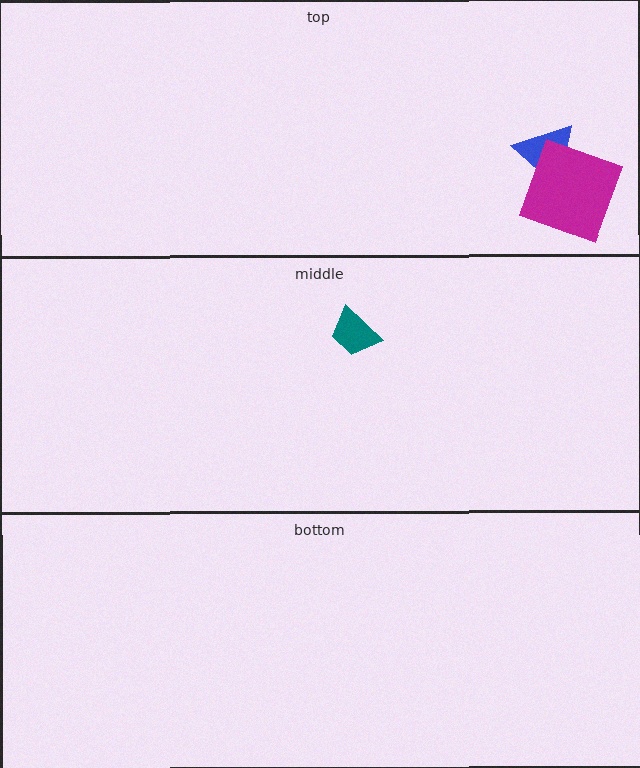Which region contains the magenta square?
The top region.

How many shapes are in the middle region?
1.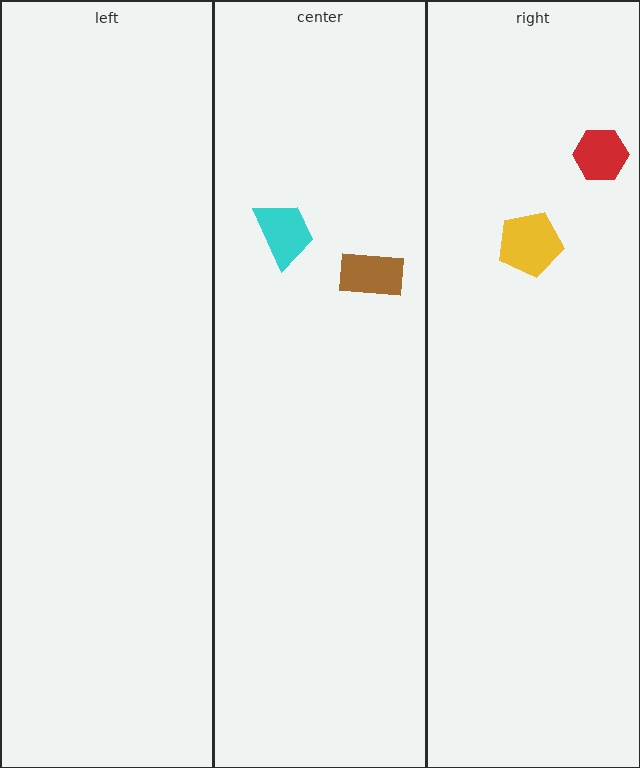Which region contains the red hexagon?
The right region.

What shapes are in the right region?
The red hexagon, the yellow pentagon.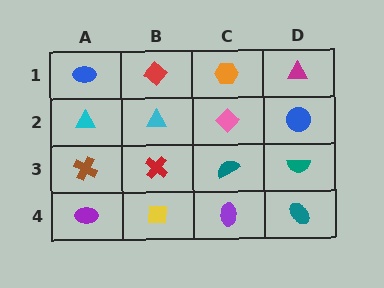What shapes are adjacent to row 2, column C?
An orange hexagon (row 1, column C), a teal semicircle (row 3, column C), a cyan triangle (row 2, column B), a blue circle (row 2, column D).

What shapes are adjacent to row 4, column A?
A brown cross (row 3, column A), a yellow square (row 4, column B).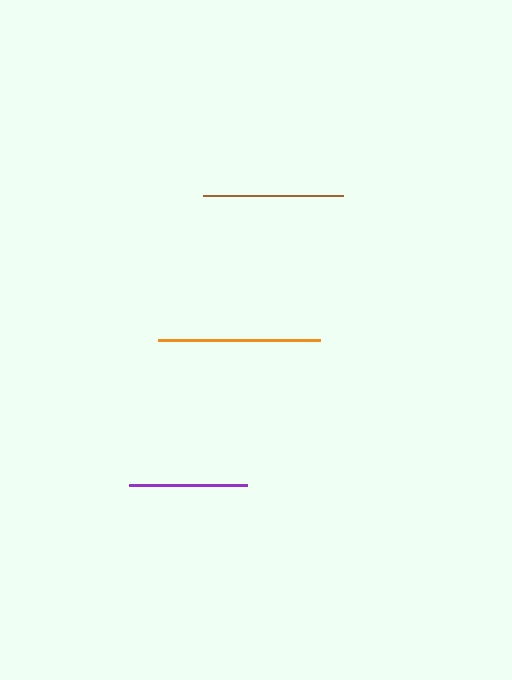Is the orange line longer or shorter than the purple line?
The orange line is longer than the purple line.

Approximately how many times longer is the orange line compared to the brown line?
The orange line is approximately 1.2 times the length of the brown line.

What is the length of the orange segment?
The orange segment is approximately 162 pixels long.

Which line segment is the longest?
The orange line is the longest at approximately 162 pixels.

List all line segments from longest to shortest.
From longest to shortest: orange, brown, purple.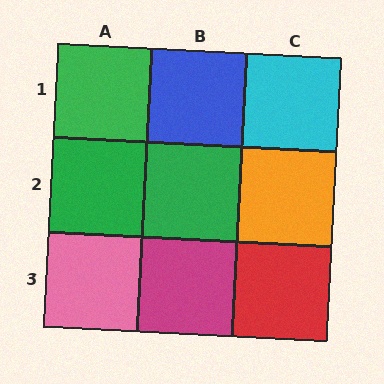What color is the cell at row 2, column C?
Orange.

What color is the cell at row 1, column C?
Cyan.